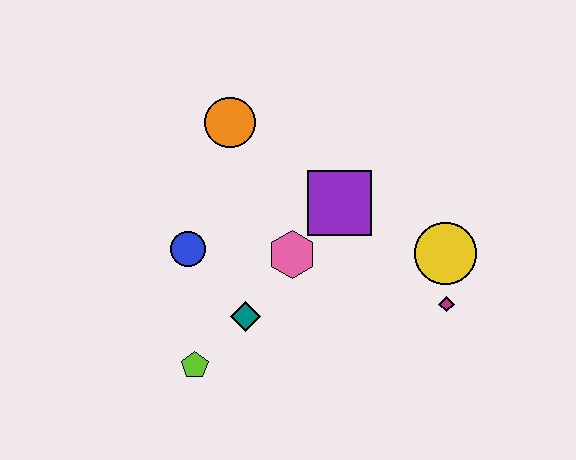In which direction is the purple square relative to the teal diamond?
The purple square is above the teal diamond.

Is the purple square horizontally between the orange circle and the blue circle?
No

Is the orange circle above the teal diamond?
Yes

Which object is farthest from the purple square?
The lime pentagon is farthest from the purple square.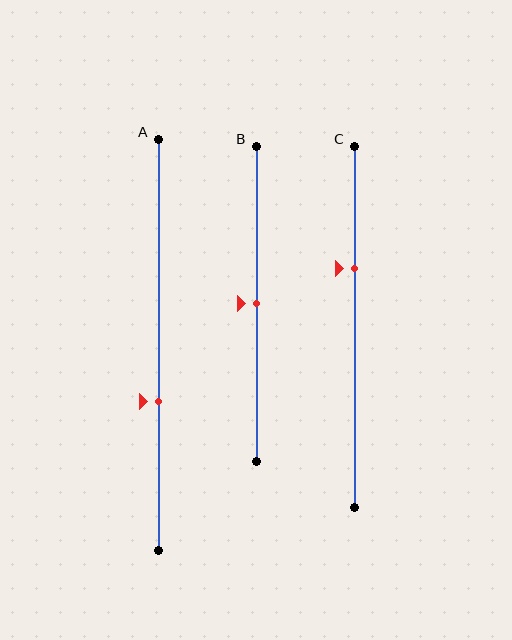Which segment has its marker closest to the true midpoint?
Segment B has its marker closest to the true midpoint.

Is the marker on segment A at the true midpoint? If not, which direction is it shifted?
No, the marker on segment A is shifted downward by about 14% of the segment length.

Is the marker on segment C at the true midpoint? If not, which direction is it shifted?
No, the marker on segment C is shifted upward by about 16% of the segment length.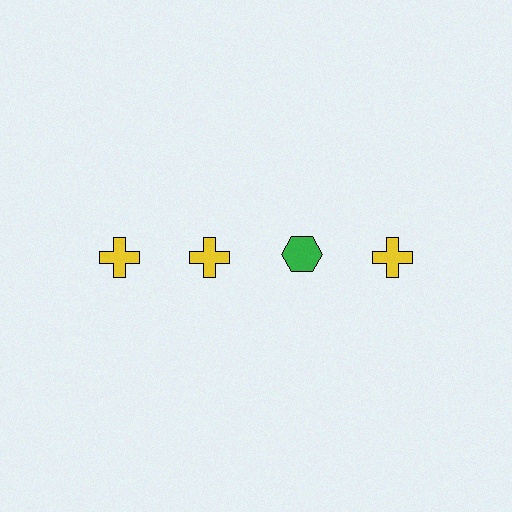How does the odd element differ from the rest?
It differs in both color (green instead of yellow) and shape (hexagon instead of cross).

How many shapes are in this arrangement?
There are 4 shapes arranged in a grid pattern.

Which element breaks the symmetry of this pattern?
The green hexagon in the top row, center column breaks the symmetry. All other shapes are yellow crosses.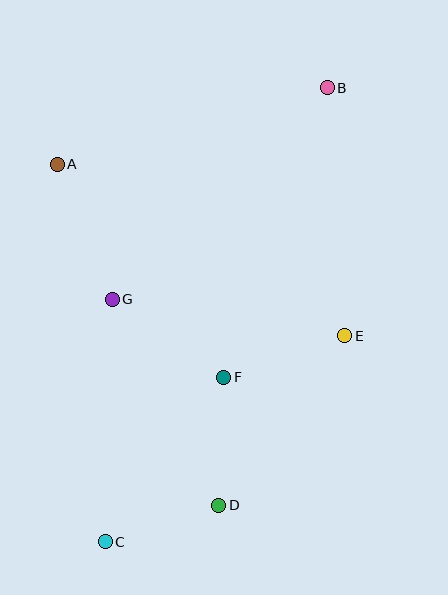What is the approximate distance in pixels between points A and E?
The distance between A and E is approximately 334 pixels.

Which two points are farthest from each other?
Points B and C are farthest from each other.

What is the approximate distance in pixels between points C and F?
The distance between C and F is approximately 203 pixels.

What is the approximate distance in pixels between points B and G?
The distance between B and G is approximately 302 pixels.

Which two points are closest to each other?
Points C and D are closest to each other.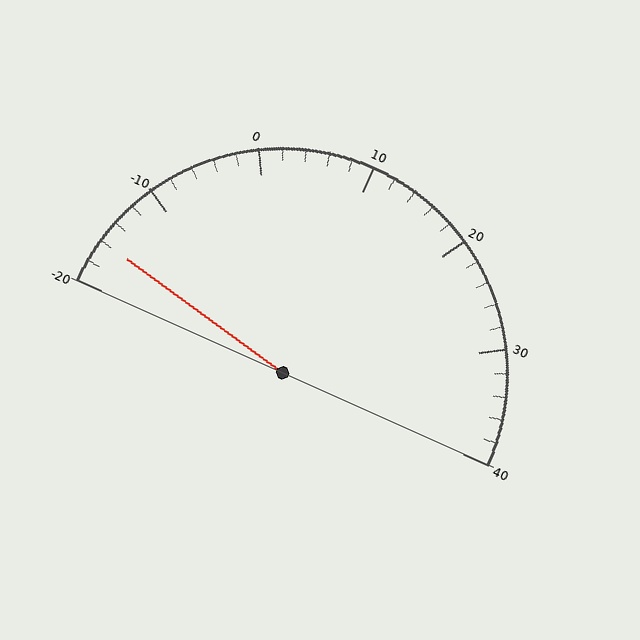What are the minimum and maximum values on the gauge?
The gauge ranges from -20 to 40.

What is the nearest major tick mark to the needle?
The nearest major tick mark is -20.